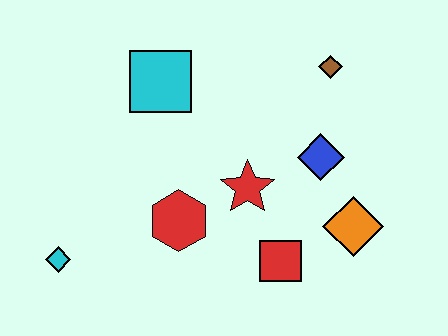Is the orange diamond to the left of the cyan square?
No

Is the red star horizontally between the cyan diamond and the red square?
Yes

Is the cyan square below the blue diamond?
No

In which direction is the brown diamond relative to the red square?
The brown diamond is above the red square.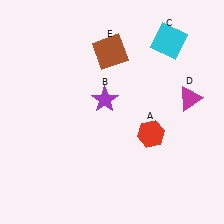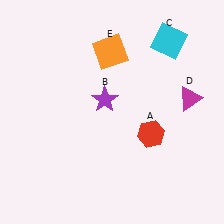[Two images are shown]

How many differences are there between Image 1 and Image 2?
There is 1 difference between the two images.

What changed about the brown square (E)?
In Image 1, E is brown. In Image 2, it changed to orange.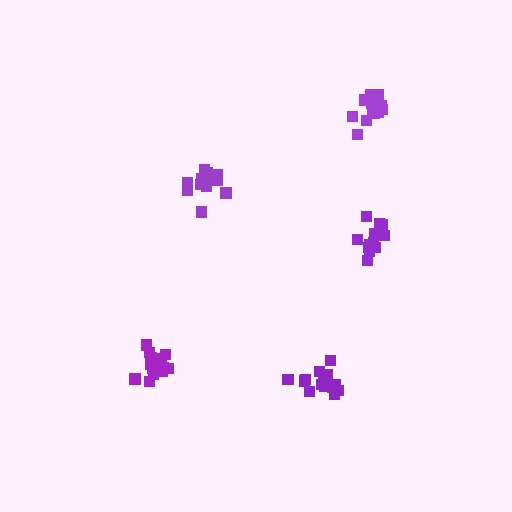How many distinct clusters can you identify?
There are 5 distinct clusters.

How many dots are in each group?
Group 1: 13 dots, Group 2: 15 dots, Group 3: 14 dots, Group 4: 12 dots, Group 5: 14 dots (68 total).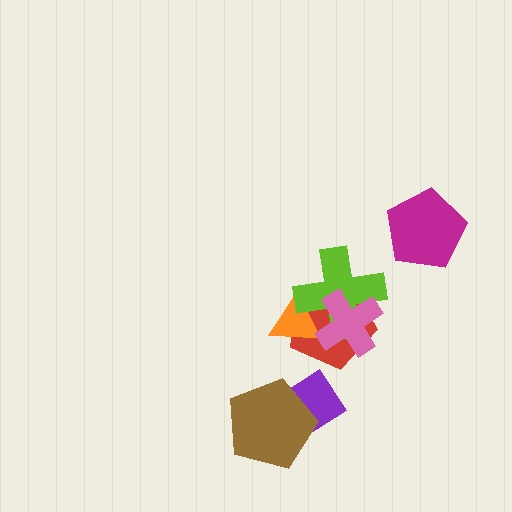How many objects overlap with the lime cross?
3 objects overlap with the lime cross.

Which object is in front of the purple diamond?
The brown pentagon is in front of the purple diamond.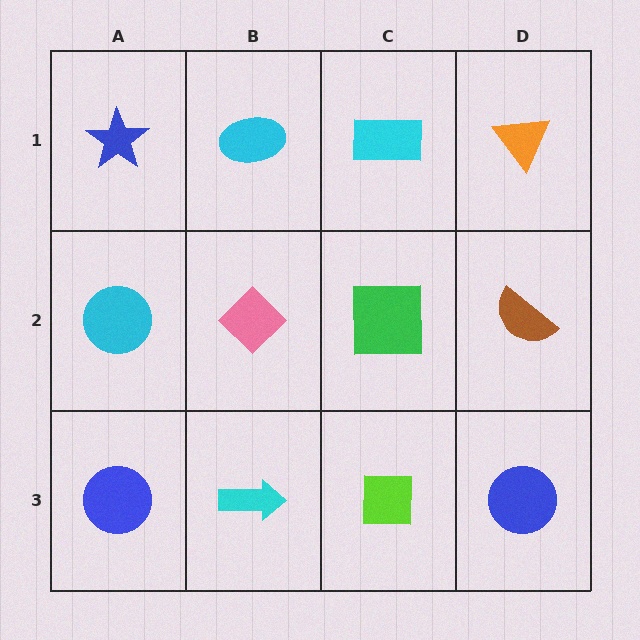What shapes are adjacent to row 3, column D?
A brown semicircle (row 2, column D), a lime square (row 3, column C).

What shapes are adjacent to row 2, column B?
A cyan ellipse (row 1, column B), a cyan arrow (row 3, column B), a cyan circle (row 2, column A), a green square (row 2, column C).